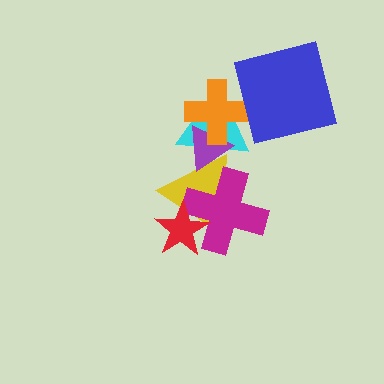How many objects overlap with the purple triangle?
3 objects overlap with the purple triangle.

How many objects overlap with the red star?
2 objects overlap with the red star.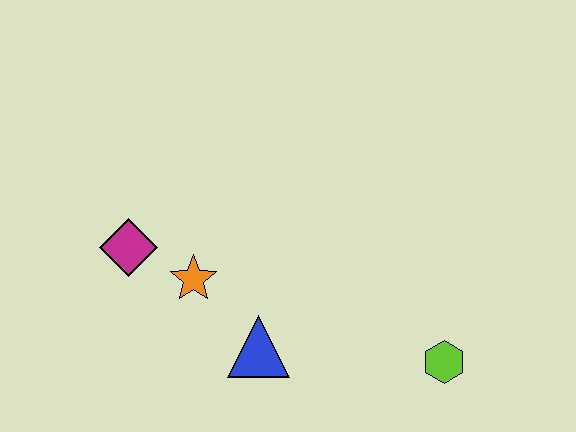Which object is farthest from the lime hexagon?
The magenta diamond is farthest from the lime hexagon.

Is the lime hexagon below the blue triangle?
Yes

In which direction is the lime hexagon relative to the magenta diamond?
The lime hexagon is to the right of the magenta diamond.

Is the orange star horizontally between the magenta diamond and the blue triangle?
Yes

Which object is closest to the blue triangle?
The orange star is closest to the blue triangle.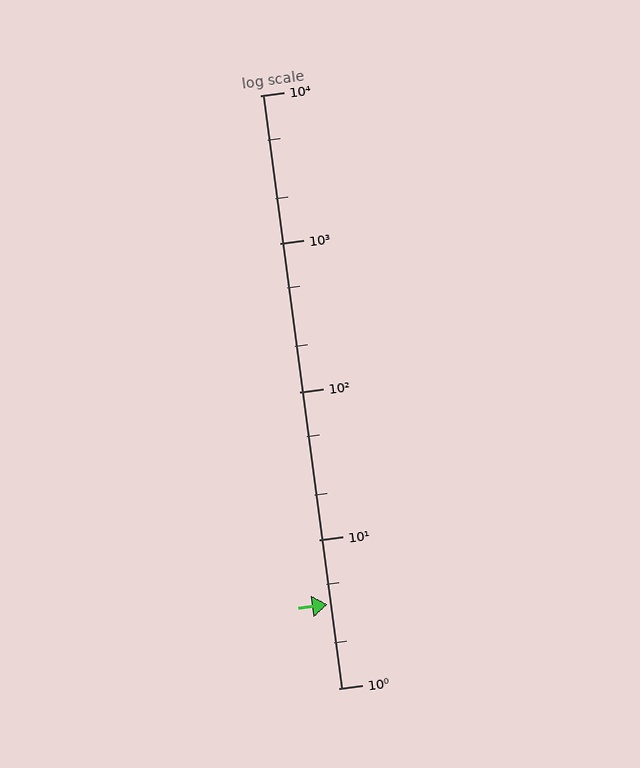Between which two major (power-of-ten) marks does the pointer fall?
The pointer is between 1 and 10.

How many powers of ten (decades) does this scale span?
The scale spans 4 decades, from 1 to 10000.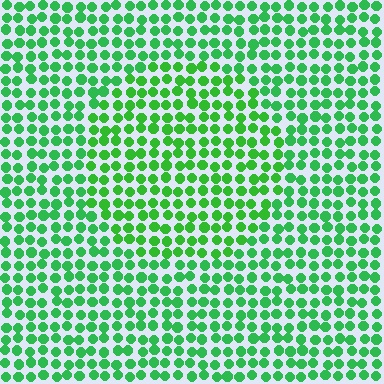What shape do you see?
I see a circle.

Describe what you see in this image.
The image is filled with small green elements in a uniform arrangement. A circle-shaped region is visible where the elements are tinted to a slightly different hue, forming a subtle color boundary.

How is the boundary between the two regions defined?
The boundary is defined purely by a slight shift in hue (about 16 degrees). Spacing, size, and orientation are identical on both sides.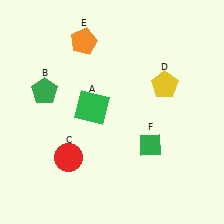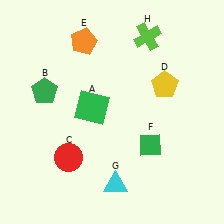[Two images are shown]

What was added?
A cyan triangle (G), a lime cross (H) were added in Image 2.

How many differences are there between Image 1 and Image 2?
There are 2 differences between the two images.